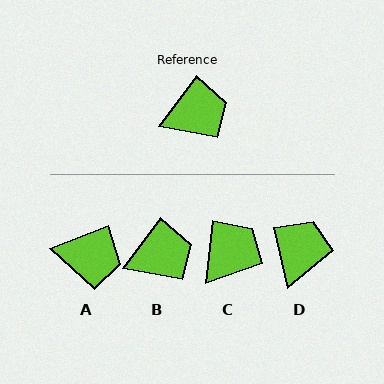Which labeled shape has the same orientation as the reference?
B.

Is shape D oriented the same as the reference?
No, it is off by about 50 degrees.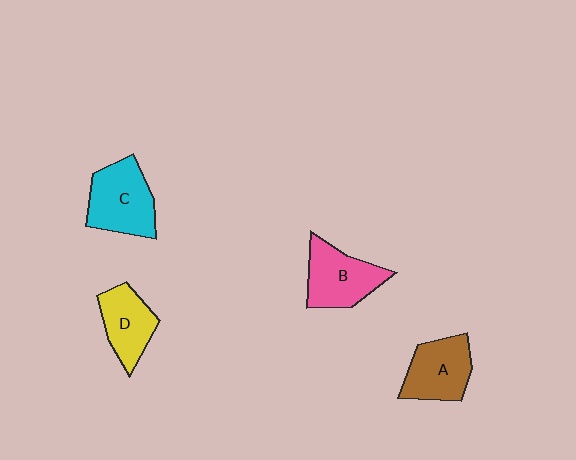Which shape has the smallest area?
Shape D (yellow).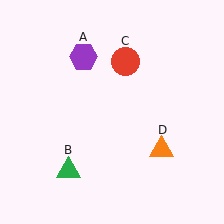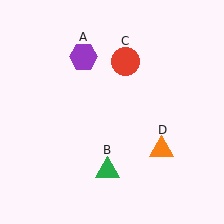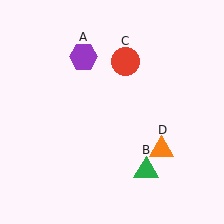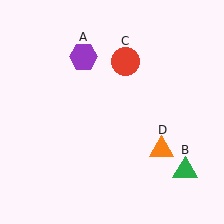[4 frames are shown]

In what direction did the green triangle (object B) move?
The green triangle (object B) moved right.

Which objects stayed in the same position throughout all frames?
Purple hexagon (object A) and red circle (object C) and orange triangle (object D) remained stationary.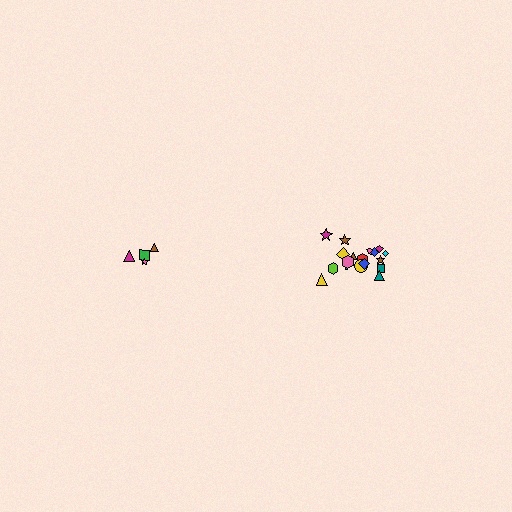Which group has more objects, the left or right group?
The right group.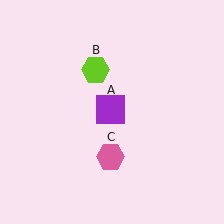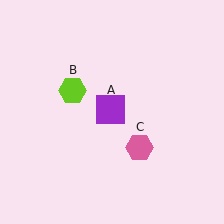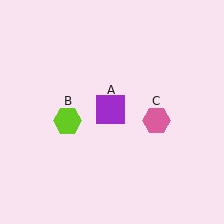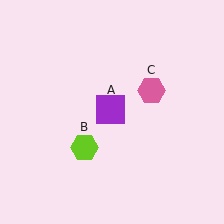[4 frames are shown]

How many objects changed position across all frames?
2 objects changed position: lime hexagon (object B), pink hexagon (object C).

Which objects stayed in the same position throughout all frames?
Purple square (object A) remained stationary.